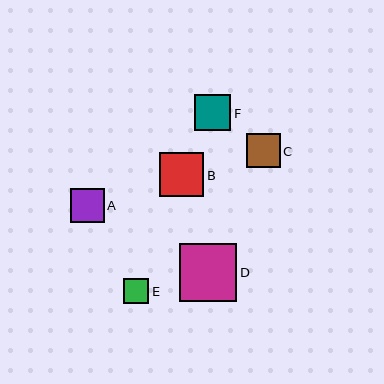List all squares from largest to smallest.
From largest to smallest: D, B, F, A, C, E.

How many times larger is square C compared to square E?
Square C is approximately 1.3 times the size of square E.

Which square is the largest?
Square D is the largest with a size of approximately 57 pixels.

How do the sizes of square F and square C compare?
Square F and square C are approximately the same size.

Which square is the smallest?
Square E is the smallest with a size of approximately 25 pixels.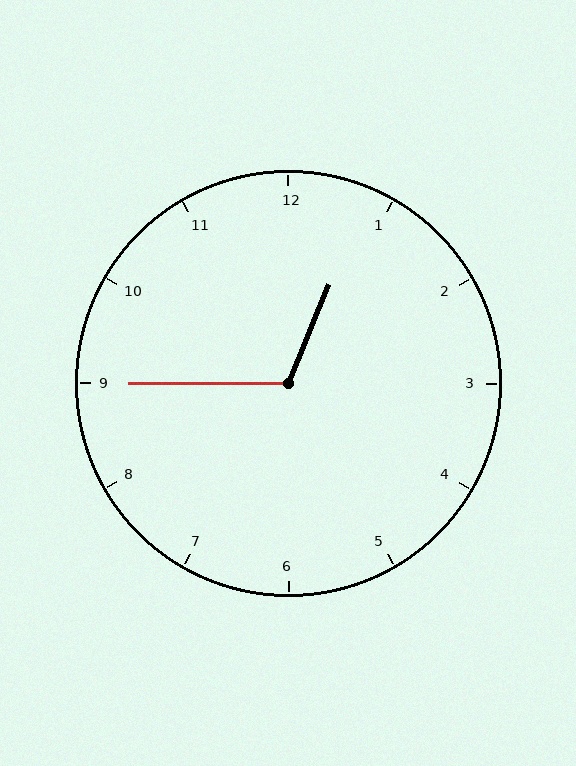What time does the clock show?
12:45.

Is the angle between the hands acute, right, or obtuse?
It is obtuse.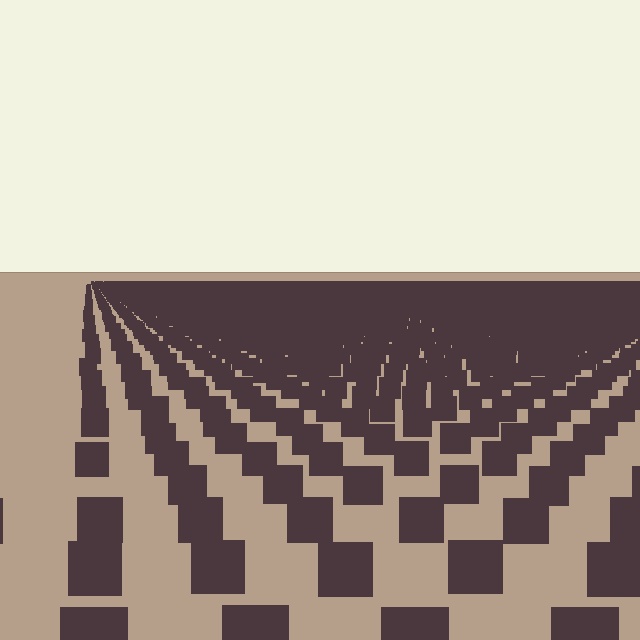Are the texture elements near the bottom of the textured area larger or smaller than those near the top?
Larger. Near the bottom, elements are closer to the viewer and appear at a bigger on-screen size.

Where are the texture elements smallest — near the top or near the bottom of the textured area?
Near the top.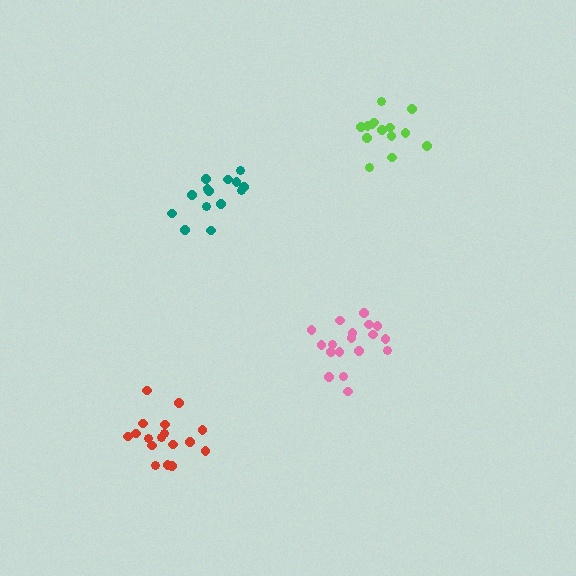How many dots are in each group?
Group 1: 14 dots, Group 2: 18 dots, Group 3: 17 dots, Group 4: 14 dots (63 total).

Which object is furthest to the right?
The lime cluster is rightmost.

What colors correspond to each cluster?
The clusters are colored: lime, pink, red, teal.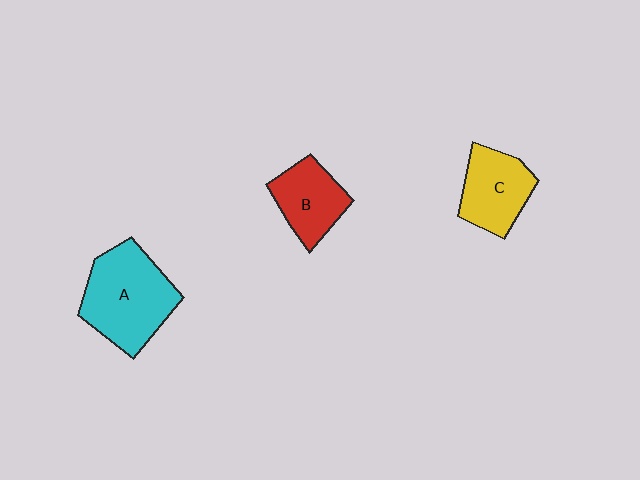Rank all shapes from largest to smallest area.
From largest to smallest: A (cyan), C (yellow), B (red).